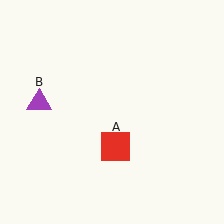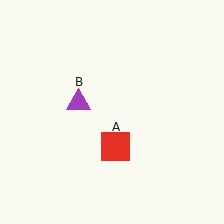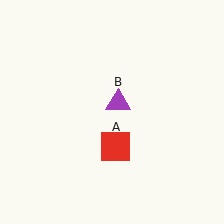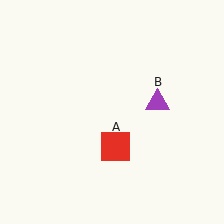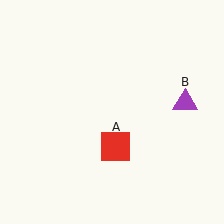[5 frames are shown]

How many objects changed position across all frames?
1 object changed position: purple triangle (object B).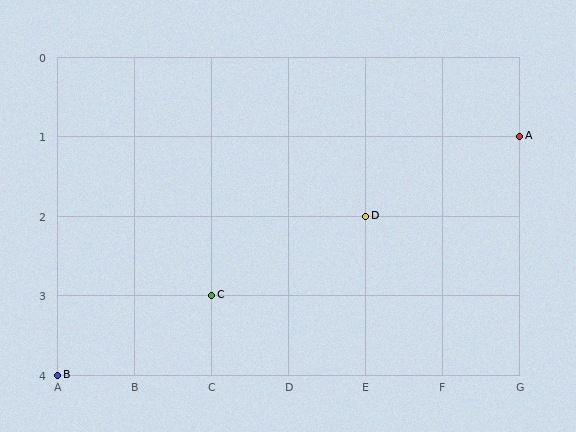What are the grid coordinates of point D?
Point D is at grid coordinates (E, 2).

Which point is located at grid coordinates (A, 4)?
Point B is at (A, 4).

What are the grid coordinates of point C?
Point C is at grid coordinates (C, 3).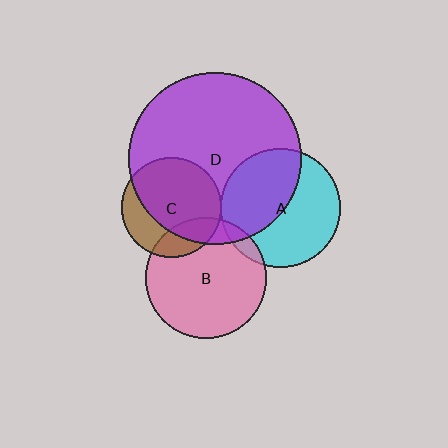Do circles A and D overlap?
Yes.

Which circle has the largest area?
Circle D (purple).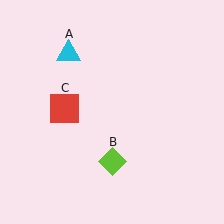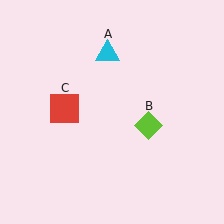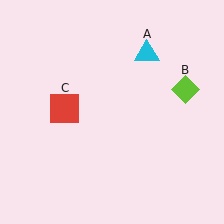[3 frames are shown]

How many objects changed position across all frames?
2 objects changed position: cyan triangle (object A), lime diamond (object B).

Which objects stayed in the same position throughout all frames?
Red square (object C) remained stationary.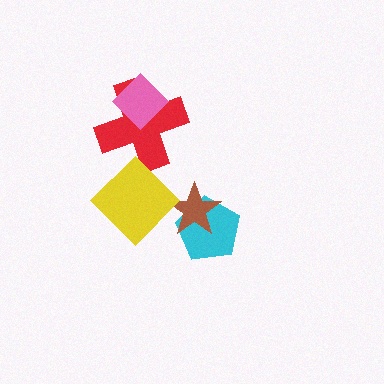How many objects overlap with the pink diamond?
1 object overlaps with the pink diamond.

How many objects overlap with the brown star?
2 objects overlap with the brown star.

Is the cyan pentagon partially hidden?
Yes, it is partially covered by another shape.